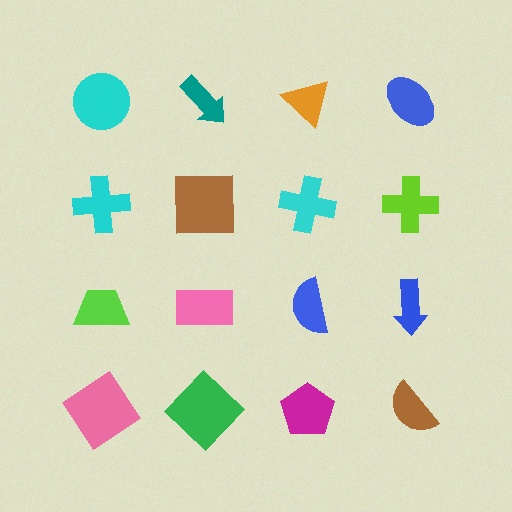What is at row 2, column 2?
A brown square.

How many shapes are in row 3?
4 shapes.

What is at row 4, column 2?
A green diamond.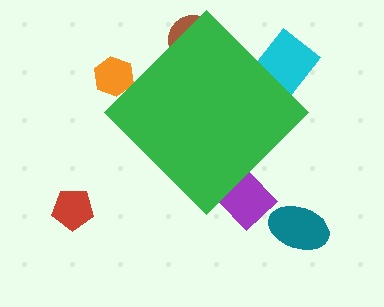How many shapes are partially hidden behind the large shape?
4 shapes are partially hidden.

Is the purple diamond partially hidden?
Yes, the purple diamond is partially hidden behind the green diamond.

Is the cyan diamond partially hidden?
Yes, the cyan diamond is partially hidden behind the green diamond.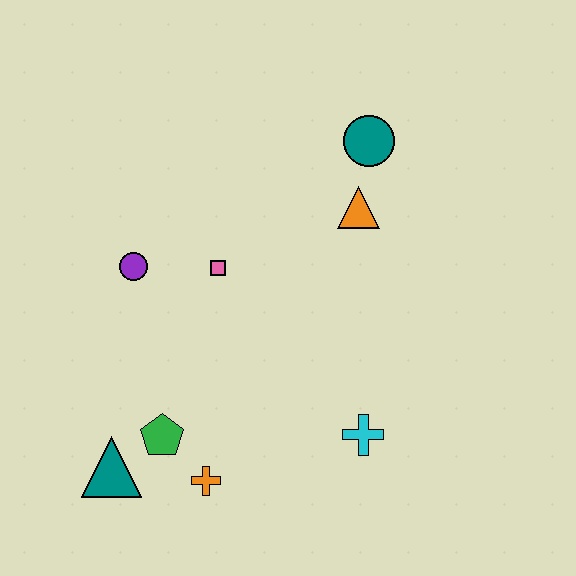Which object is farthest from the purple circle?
The cyan cross is farthest from the purple circle.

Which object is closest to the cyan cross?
The orange cross is closest to the cyan cross.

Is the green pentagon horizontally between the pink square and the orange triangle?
No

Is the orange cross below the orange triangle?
Yes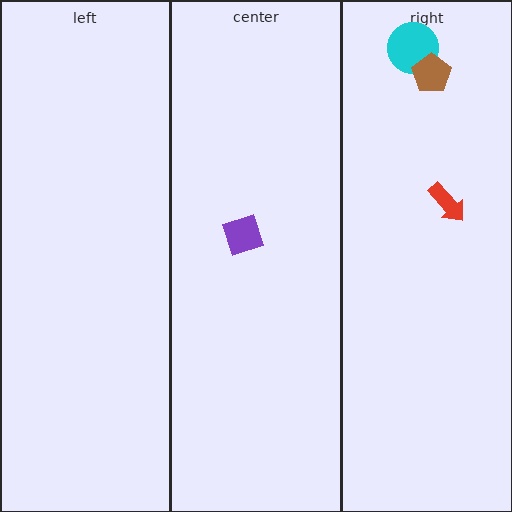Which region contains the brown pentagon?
The right region.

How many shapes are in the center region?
1.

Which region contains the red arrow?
The right region.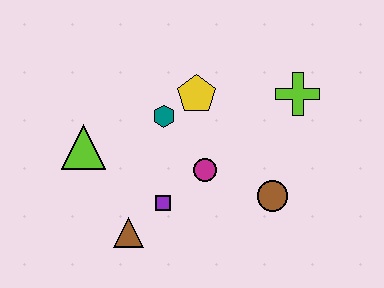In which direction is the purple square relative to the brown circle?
The purple square is to the left of the brown circle.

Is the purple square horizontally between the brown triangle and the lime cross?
Yes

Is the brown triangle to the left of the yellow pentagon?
Yes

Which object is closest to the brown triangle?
The purple square is closest to the brown triangle.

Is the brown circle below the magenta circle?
Yes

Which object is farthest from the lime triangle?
The lime cross is farthest from the lime triangle.